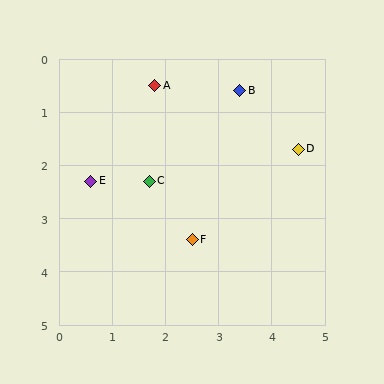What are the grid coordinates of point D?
Point D is at approximately (4.5, 1.7).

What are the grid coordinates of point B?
Point B is at approximately (3.4, 0.6).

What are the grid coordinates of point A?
Point A is at approximately (1.8, 0.5).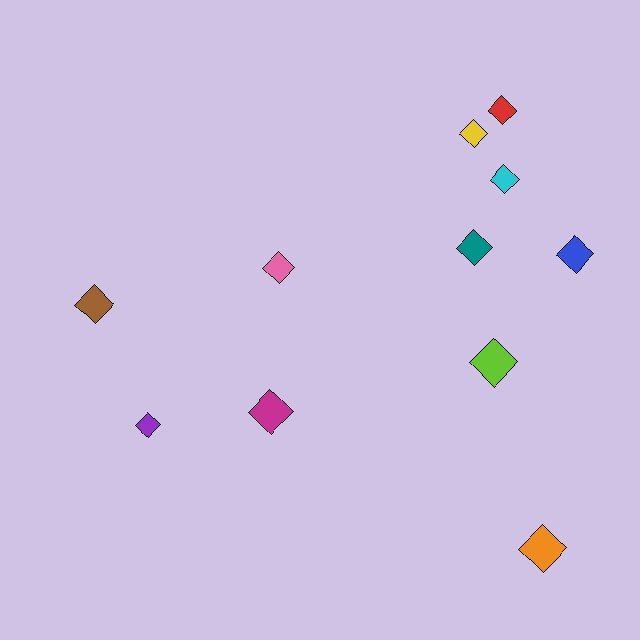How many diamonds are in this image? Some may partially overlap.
There are 11 diamonds.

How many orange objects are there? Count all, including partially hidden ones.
There is 1 orange object.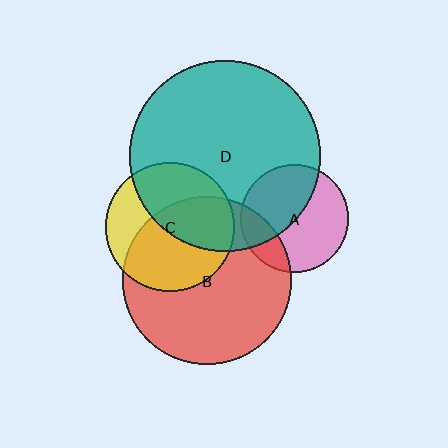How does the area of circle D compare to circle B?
Approximately 1.3 times.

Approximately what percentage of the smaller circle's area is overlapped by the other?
Approximately 60%.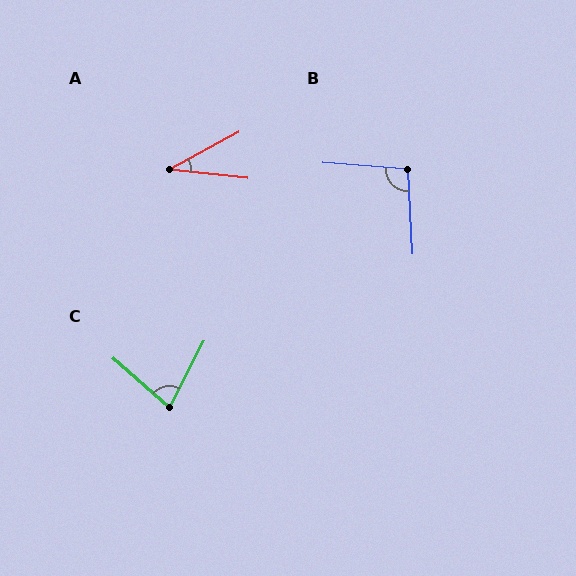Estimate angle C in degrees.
Approximately 76 degrees.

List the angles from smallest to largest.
A (34°), C (76°), B (97°).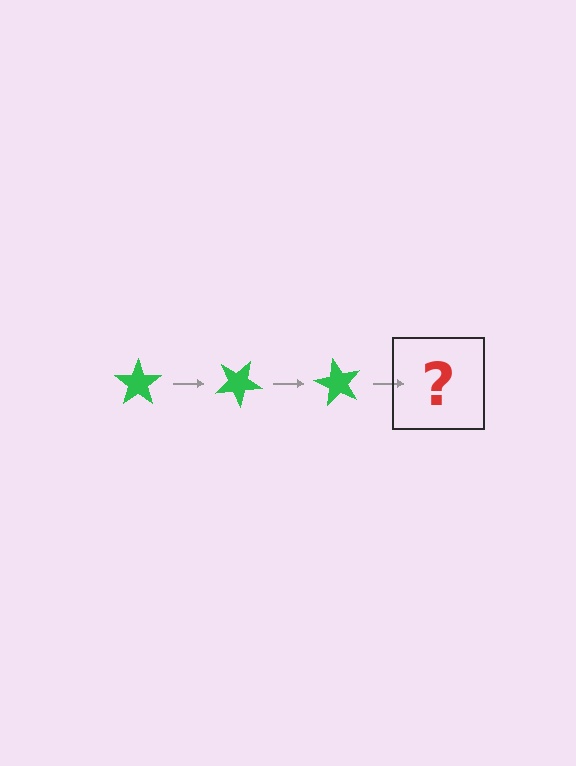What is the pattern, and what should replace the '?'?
The pattern is that the star rotates 30 degrees each step. The '?' should be a green star rotated 90 degrees.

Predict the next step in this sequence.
The next step is a green star rotated 90 degrees.